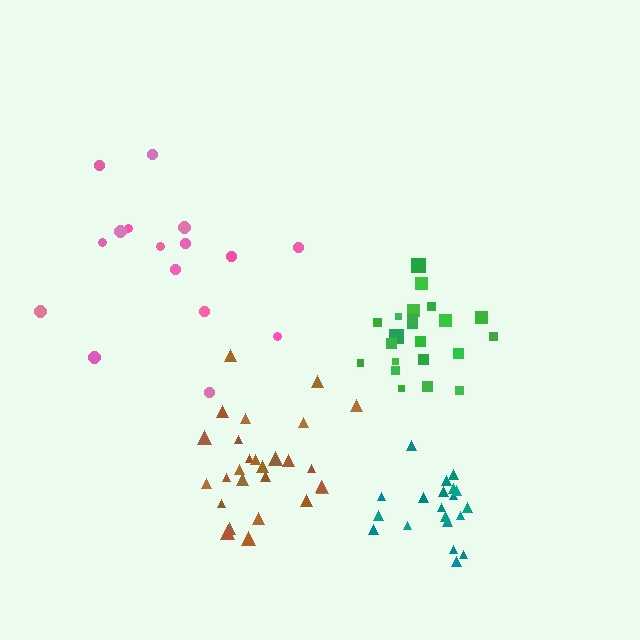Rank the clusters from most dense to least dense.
teal, green, brown, pink.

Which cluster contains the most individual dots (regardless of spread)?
Brown (27).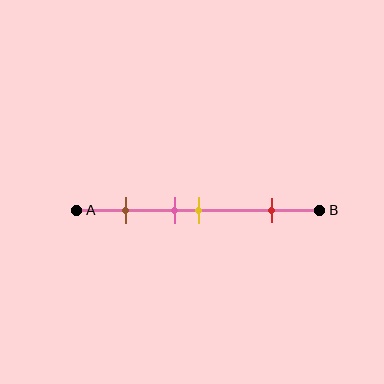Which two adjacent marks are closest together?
The pink and yellow marks are the closest adjacent pair.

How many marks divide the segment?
There are 4 marks dividing the segment.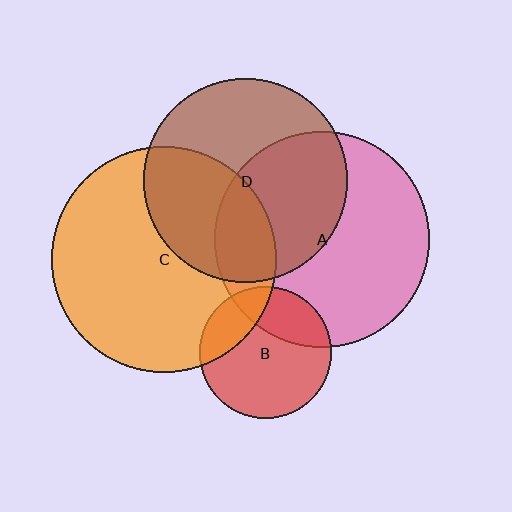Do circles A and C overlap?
Yes.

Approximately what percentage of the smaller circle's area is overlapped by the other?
Approximately 15%.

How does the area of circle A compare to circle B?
Approximately 2.7 times.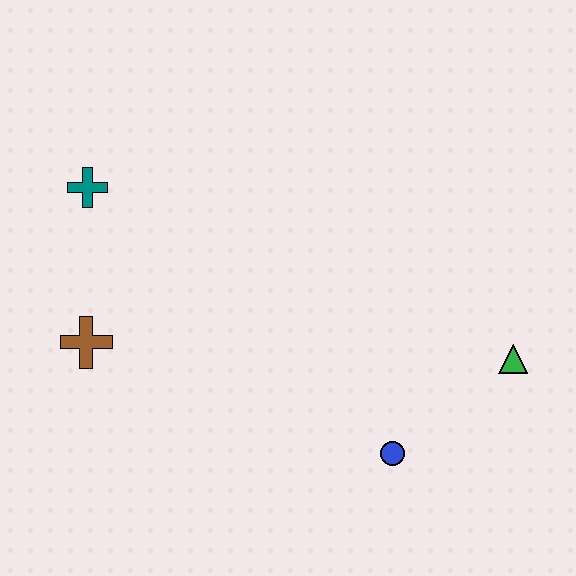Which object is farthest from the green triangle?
The teal cross is farthest from the green triangle.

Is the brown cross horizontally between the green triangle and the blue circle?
No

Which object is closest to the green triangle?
The blue circle is closest to the green triangle.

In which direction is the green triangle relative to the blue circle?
The green triangle is to the right of the blue circle.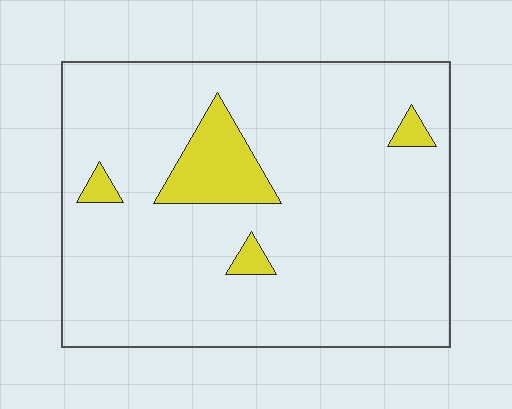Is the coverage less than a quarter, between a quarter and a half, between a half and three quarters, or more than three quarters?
Less than a quarter.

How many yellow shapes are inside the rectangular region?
4.